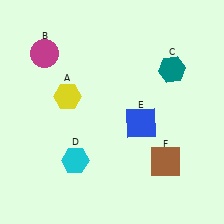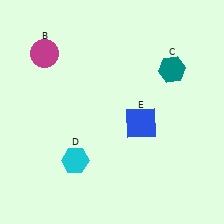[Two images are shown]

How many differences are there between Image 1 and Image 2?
There are 2 differences between the two images.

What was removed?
The yellow hexagon (A), the brown square (F) were removed in Image 2.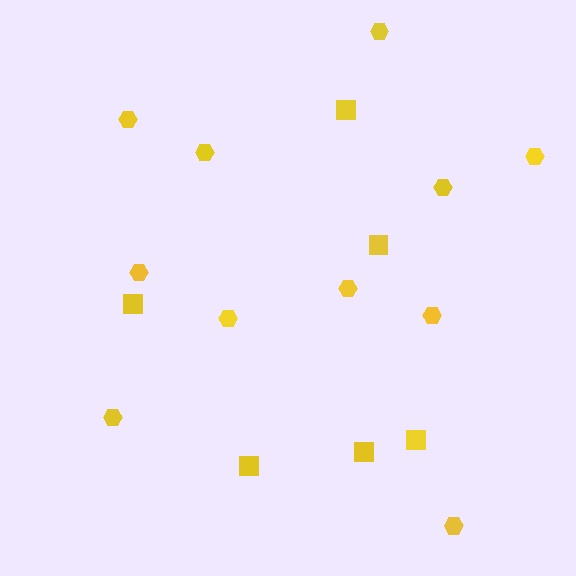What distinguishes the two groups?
There are 2 groups: one group of hexagons (11) and one group of squares (6).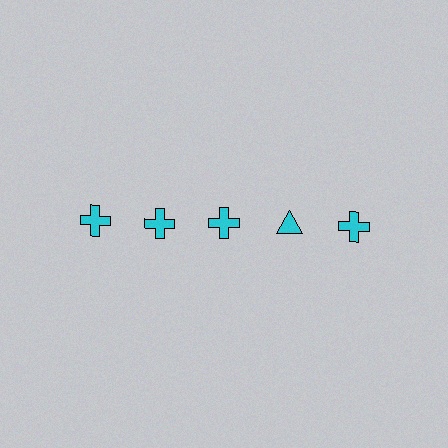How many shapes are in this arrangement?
There are 5 shapes arranged in a grid pattern.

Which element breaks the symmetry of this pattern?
The cyan triangle in the top row, second from right column breaks the symmetry. All other shapes are cyan crosses.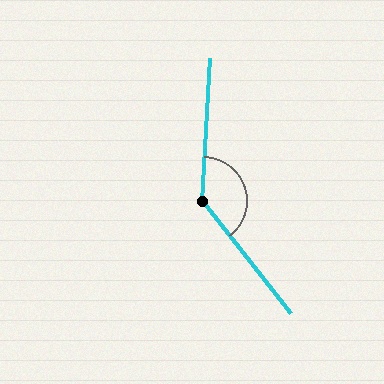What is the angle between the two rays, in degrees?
Approximately 139 degrees.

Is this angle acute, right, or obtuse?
It is obtuse.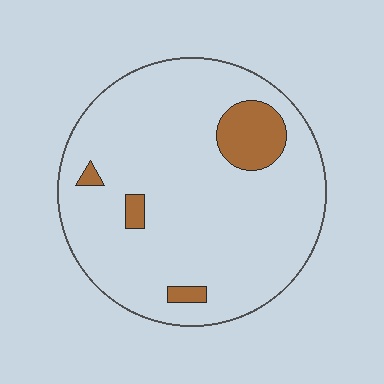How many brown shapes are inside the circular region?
4.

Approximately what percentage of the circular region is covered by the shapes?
Approximately 10%.